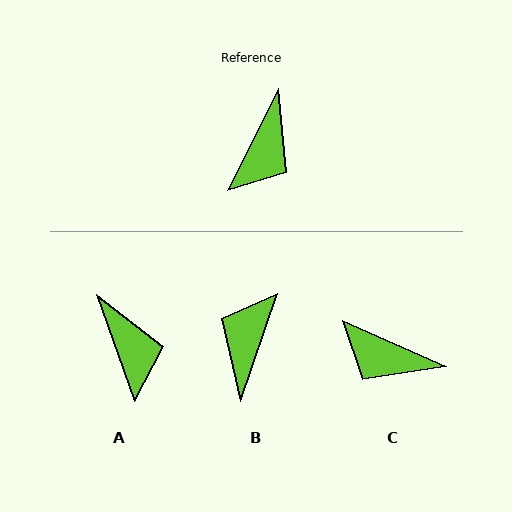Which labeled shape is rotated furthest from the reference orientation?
B, about 173 degrees away.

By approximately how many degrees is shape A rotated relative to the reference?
Approximately 46 degrees counter-clockwise.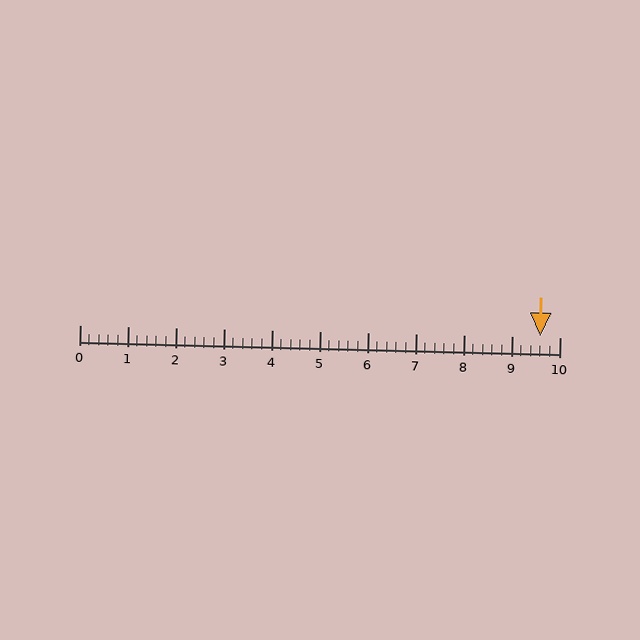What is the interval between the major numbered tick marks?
The major tick marks are spaced 1 units apart.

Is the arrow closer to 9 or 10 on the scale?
The arrow is closer to 10.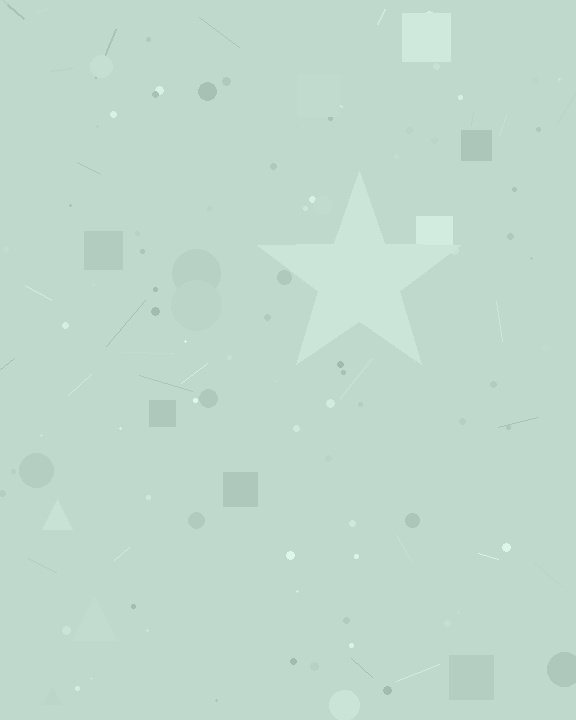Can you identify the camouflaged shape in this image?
The camouflaged shape is a star.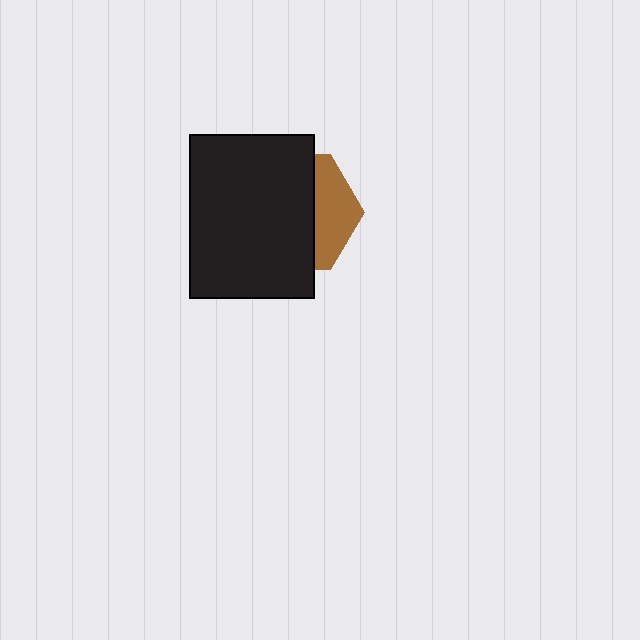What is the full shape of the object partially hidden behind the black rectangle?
The partially hidden object is a brown hexagon.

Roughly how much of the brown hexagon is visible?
A small part of it is visible (roughly 32%).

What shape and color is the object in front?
The object in front is a black rectangle.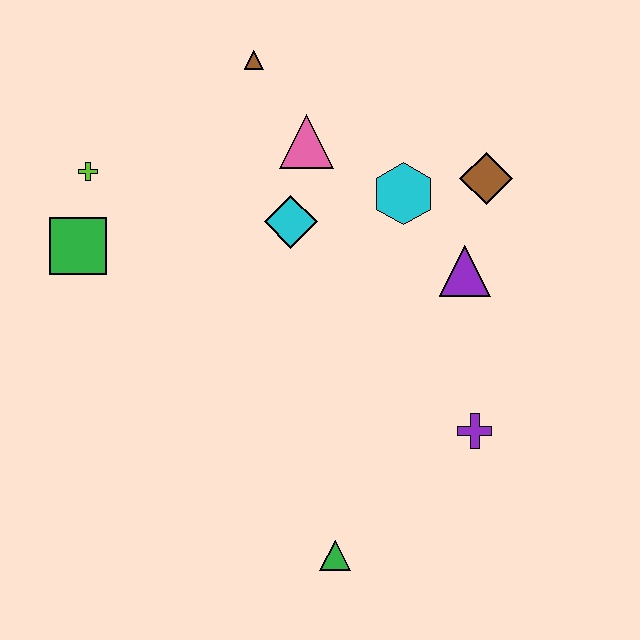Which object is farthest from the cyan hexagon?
The green triangle is farthest from the cyan hexagon.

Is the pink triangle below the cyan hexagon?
No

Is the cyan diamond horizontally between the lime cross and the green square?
No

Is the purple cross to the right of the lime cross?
Yes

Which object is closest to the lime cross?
The green square is closest to the lime cross.